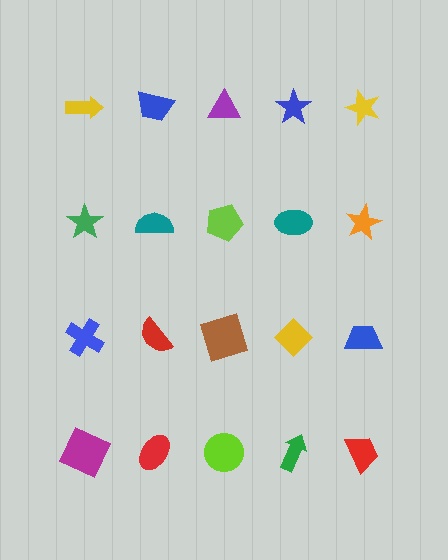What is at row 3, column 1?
A blue cross.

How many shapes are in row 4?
5 shapes.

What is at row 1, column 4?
A blue star.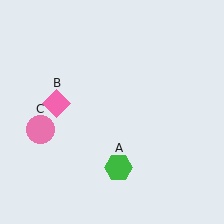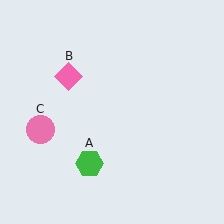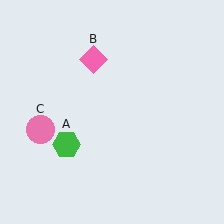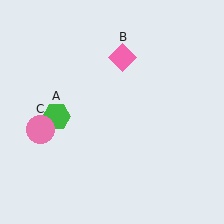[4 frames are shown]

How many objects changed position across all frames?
2 objects changed position: green hexagon (object A), pink diamond (object B).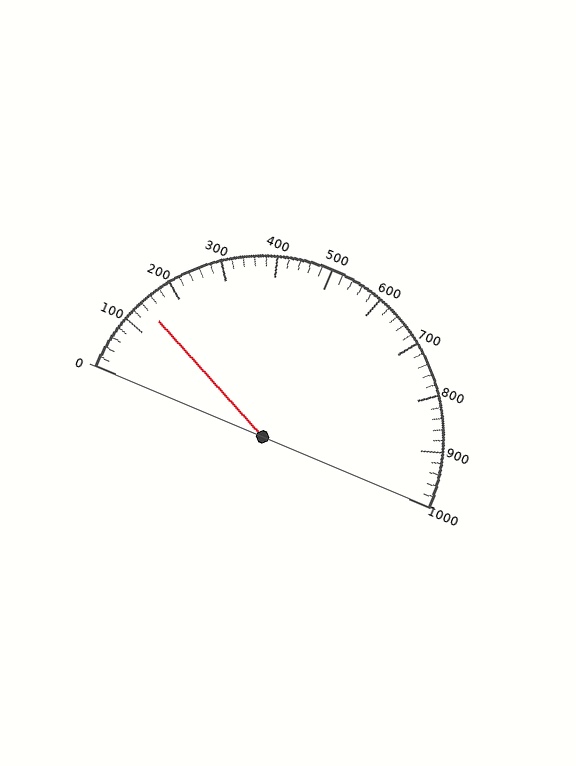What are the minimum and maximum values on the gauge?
The gauge ranges from 0 to 1000.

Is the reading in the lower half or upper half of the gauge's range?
The reading is in the lower half of the range (0 to 1000).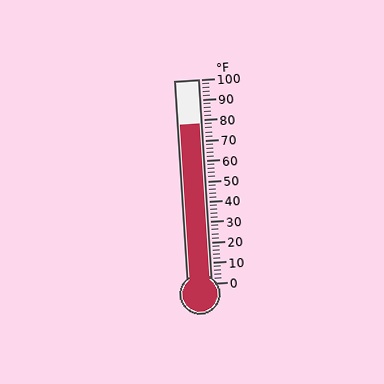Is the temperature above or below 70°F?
The temperature is above 70°F.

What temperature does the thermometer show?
The thermometer shows approximately 78°F.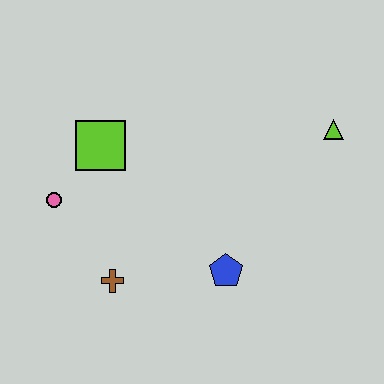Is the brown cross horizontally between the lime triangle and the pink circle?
Yes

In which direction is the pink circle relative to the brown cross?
The pink circle is above the brown cross.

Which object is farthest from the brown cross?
The lime triangle is farthest from the brown cross.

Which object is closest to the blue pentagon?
The brown cross is closest to the blue pentagon.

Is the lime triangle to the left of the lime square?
No